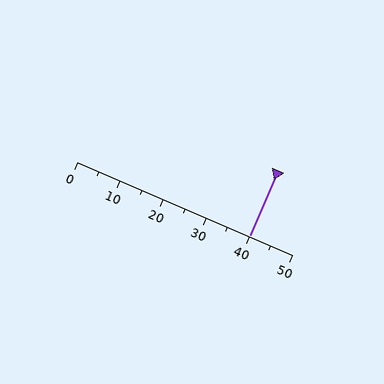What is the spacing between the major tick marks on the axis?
The major ticks are spaced 10 apart.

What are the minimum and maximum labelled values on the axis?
The axis runs from 0 to 50.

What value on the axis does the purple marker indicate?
The marker indicates approximately 40.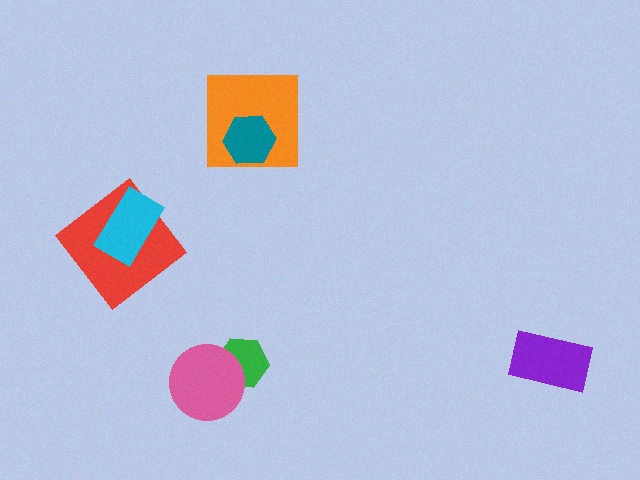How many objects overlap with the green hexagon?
1 object overlaps with the green hexagon.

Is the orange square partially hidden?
Yes, it is partially covered by another shape.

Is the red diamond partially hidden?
Yes, it is partially covered by another shape.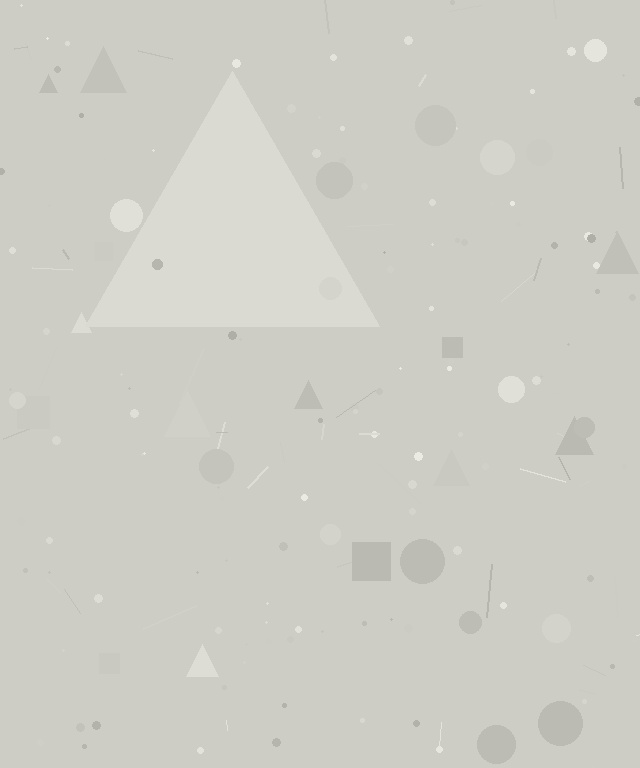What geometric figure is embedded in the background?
A triangle is embedded in the background.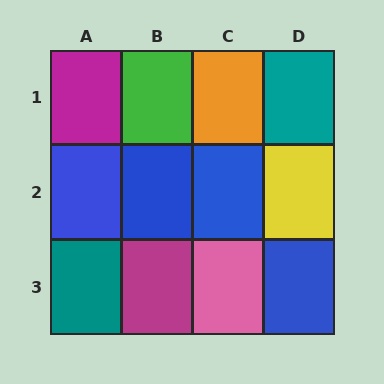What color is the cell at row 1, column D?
Teal.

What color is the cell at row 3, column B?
Magenta.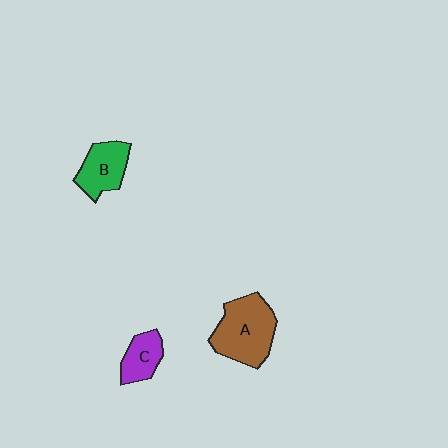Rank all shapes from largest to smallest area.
From largest to smallest: A (brown), B (green), C (purple).